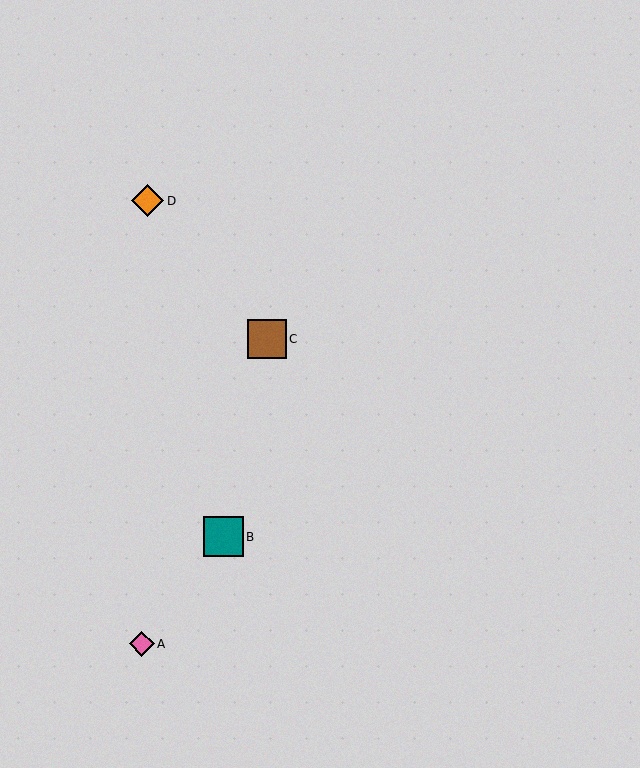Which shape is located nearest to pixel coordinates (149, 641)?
The pink diamond (labeled A) at (142, 644) is nearest to that location.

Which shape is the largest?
The teal square (labeled B) is the largest.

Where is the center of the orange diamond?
The center of the orange diamond is at (147, 201).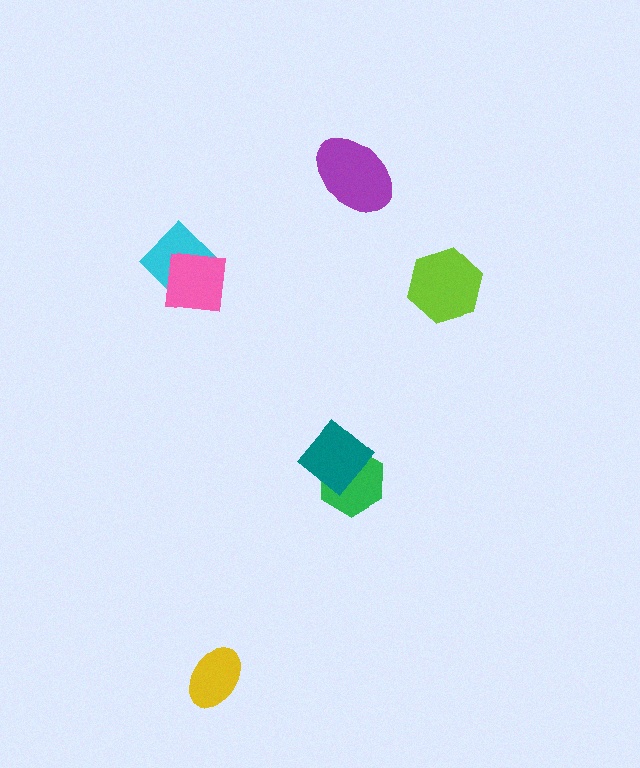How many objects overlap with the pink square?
1 object overlaps with the pink square.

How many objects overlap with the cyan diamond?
1 object overlaps with the cyan diamond.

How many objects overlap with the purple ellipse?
0 objects overlap with the purple ellipse.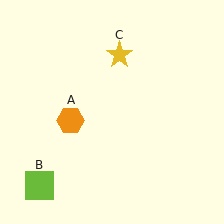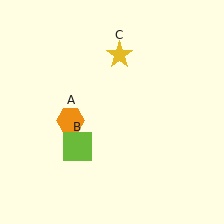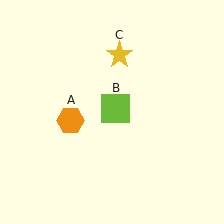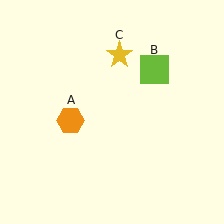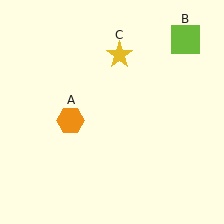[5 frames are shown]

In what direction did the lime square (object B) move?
The lime square (object B) moved up and to the right.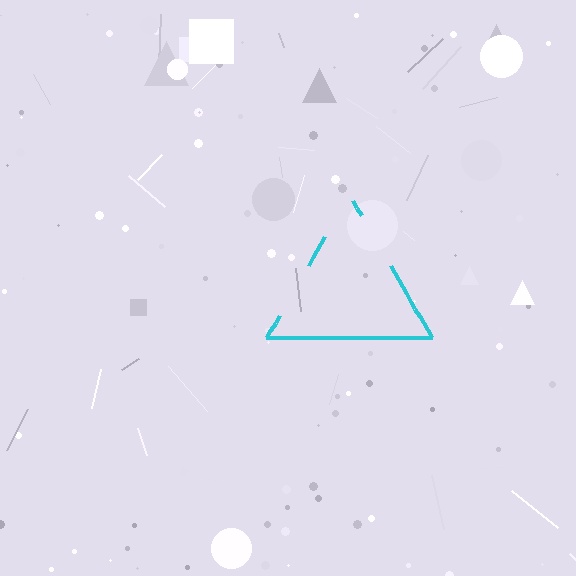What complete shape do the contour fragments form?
The contour fragments form a triangle.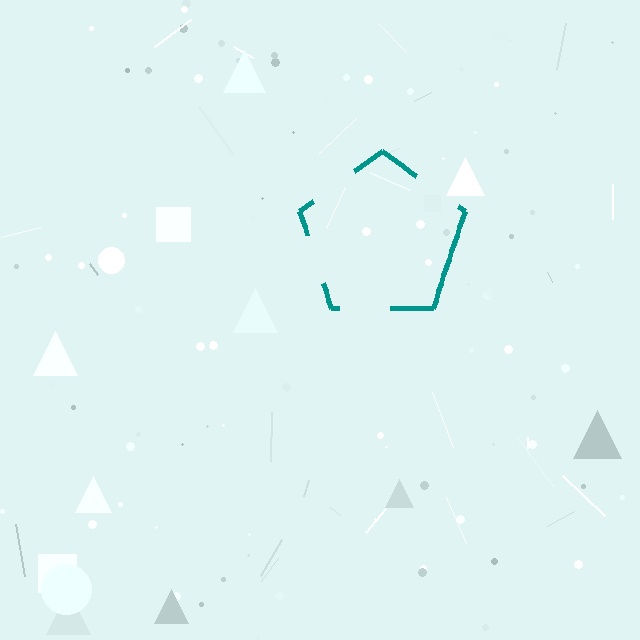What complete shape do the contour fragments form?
The contour fragments form a pentagon.